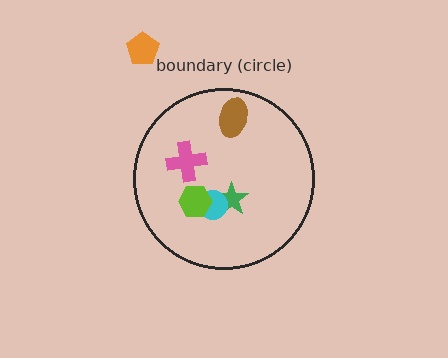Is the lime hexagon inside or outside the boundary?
Inside.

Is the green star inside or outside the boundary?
Inside.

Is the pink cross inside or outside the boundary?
Inside.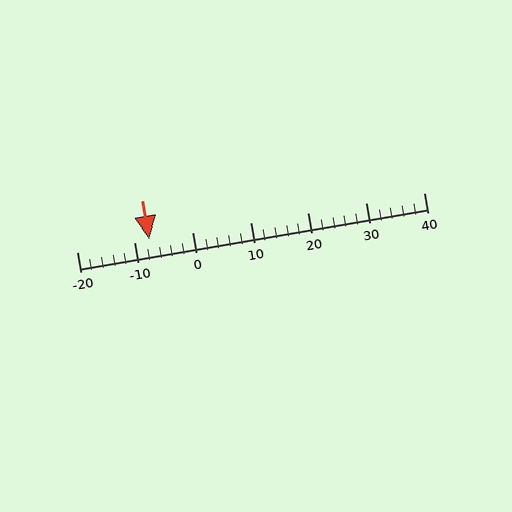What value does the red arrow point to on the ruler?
The red arrow points to approximately -7.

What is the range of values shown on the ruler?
The ruler shows values from -20 to 40.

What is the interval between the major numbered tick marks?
The major tick marks are spaced 10 units apart.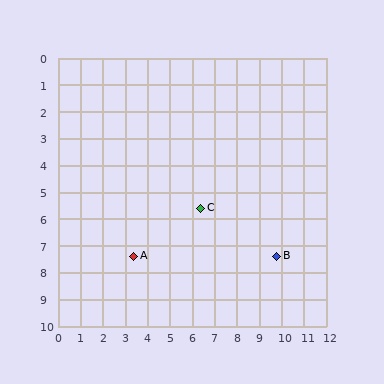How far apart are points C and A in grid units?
Points C and A are about 3.5 grid units apart.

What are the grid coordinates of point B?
Point B is at approximately (9.8, 7.4).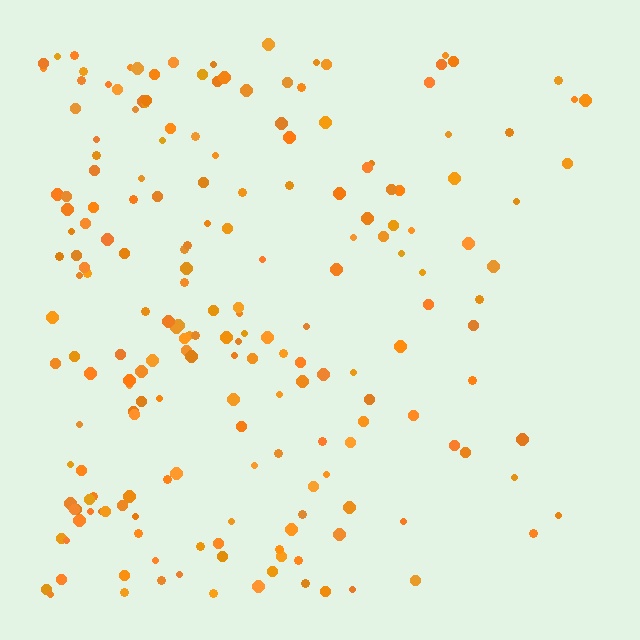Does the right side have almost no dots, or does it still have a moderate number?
Still a moderate number, just noticeably fewer than the left.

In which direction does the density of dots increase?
From right to left, with the left side densest.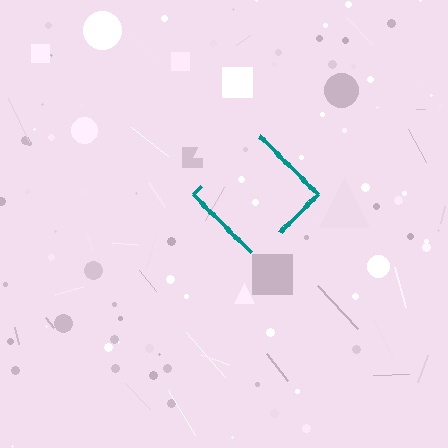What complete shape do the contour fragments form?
The contour fragments form a diamond.